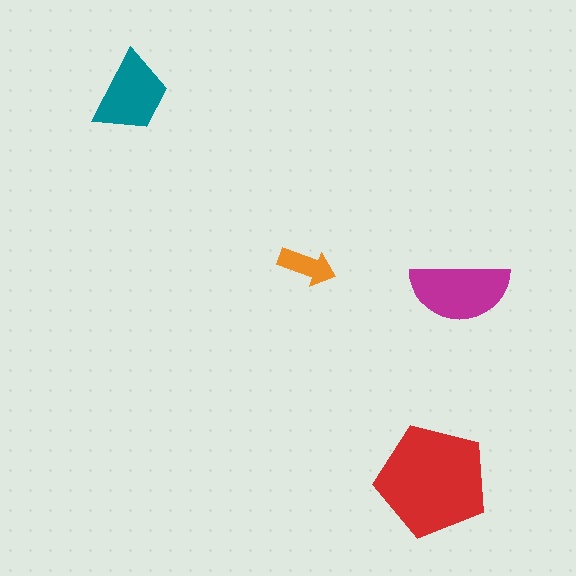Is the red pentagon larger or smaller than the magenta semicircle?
Larger.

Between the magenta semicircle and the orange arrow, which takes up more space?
The magenta semicircle.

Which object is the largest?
The red pentagon.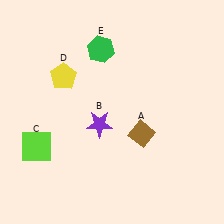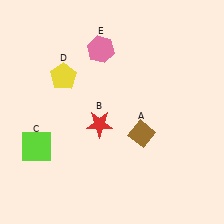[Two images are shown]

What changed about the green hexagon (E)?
In Image 1, E is green. In Image 2, it changed to pink.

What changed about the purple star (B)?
In Image 1, B is purple. In Image 2, it changed to red.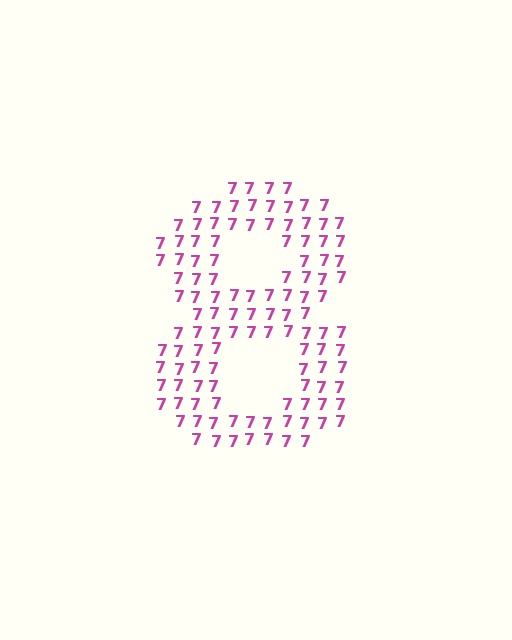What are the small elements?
The small elements are digit 7's.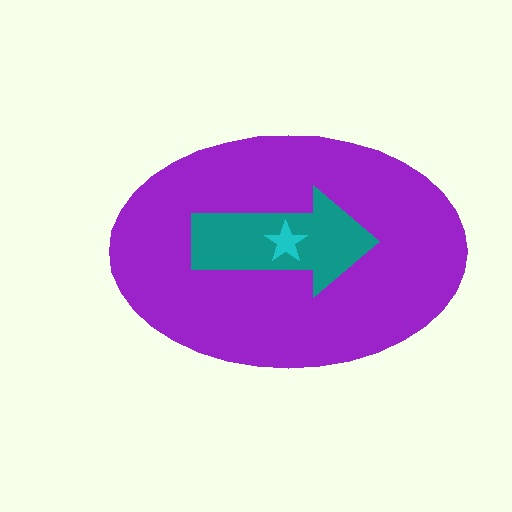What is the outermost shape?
The purple ellipse.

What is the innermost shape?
The cyan star.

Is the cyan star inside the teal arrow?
Yes.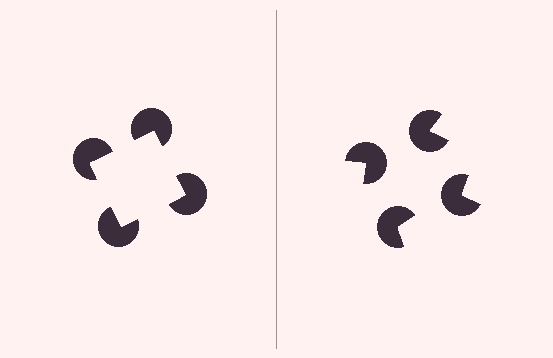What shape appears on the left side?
An illusory square.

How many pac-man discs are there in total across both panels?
8 — 4 on each side.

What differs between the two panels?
The pac-man discs are positioned identically on both sides; only the wedge orientations differ. On the left they align to a square; on the right they are misaligned.